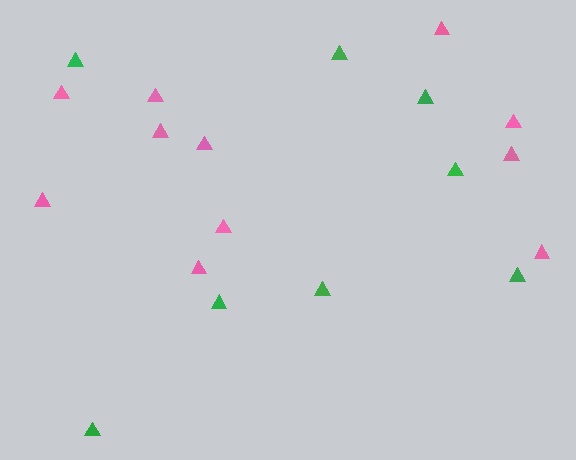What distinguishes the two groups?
There are 2 groups: one group of green triangles (8) and one group of pink triangles (11).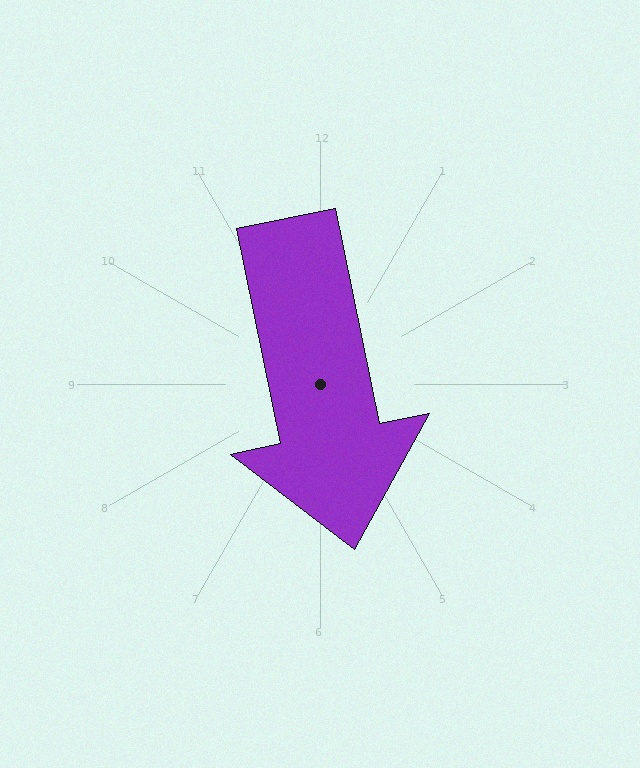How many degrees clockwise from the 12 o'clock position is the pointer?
Approximately 168 degrees.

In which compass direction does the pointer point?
South.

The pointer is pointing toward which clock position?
Roughly 6 o'clock.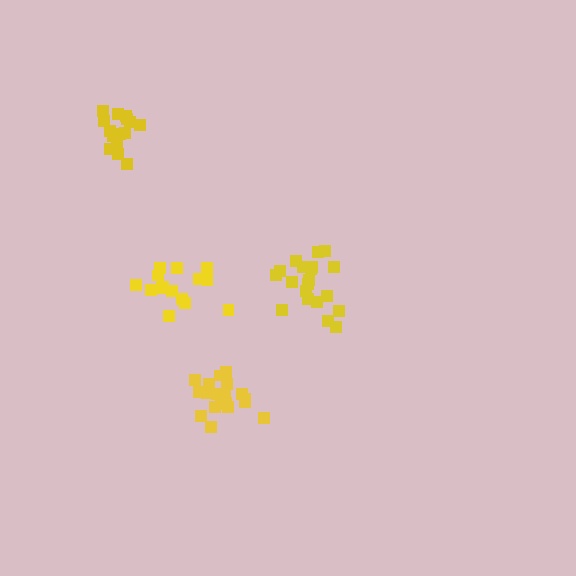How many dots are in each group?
Group 1: 19 dots, Group 2: 16 dots, Group 3: 20 dots, Group 4: 15 dots (70 total).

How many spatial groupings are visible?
There are 4 spatial groupings.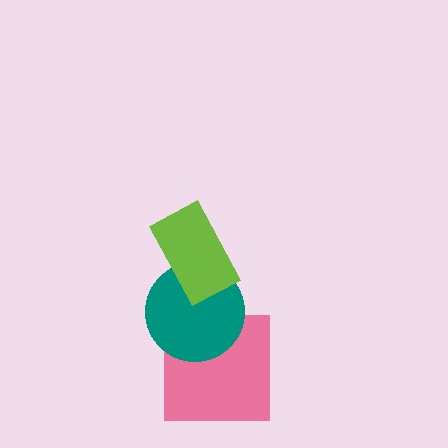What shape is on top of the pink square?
The teal circle is on top of the pink square.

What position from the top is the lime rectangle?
The lime rectangle is 1st from the top.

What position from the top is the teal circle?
The teal circle is 2nd from the top.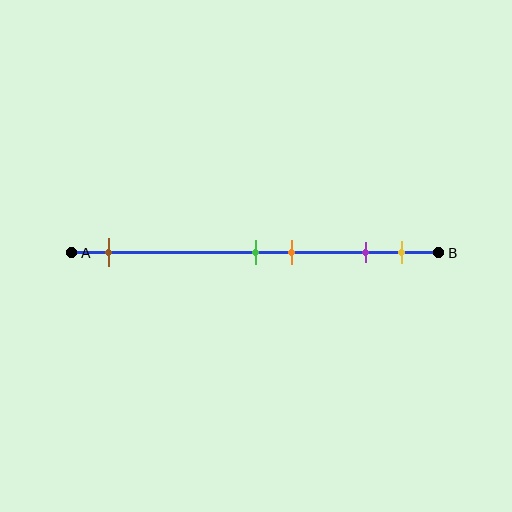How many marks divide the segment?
There are 5 marks dividing the segment.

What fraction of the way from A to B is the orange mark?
The orange mark is approximately 60% (0.6) of the way from A to B.